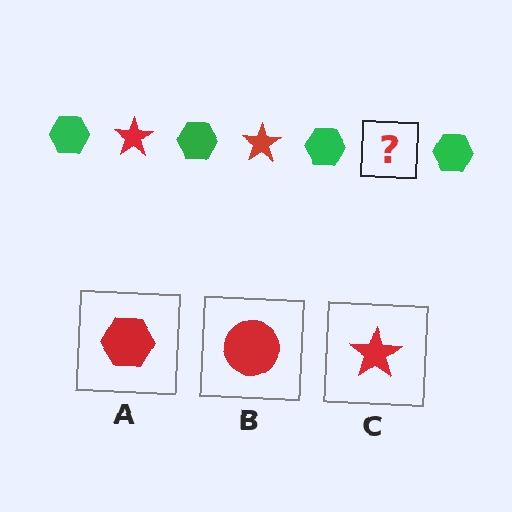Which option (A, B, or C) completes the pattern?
C.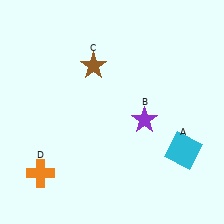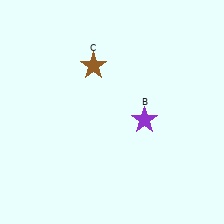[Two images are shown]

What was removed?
The orange cross (D), the cyan square (A) were removed in Image 2.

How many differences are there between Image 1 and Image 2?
There are 2 differences between the two images.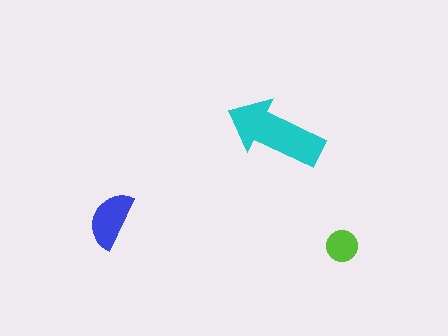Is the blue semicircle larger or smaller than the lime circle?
Larger.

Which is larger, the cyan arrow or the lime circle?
The cyan arrow.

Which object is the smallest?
The lime circle.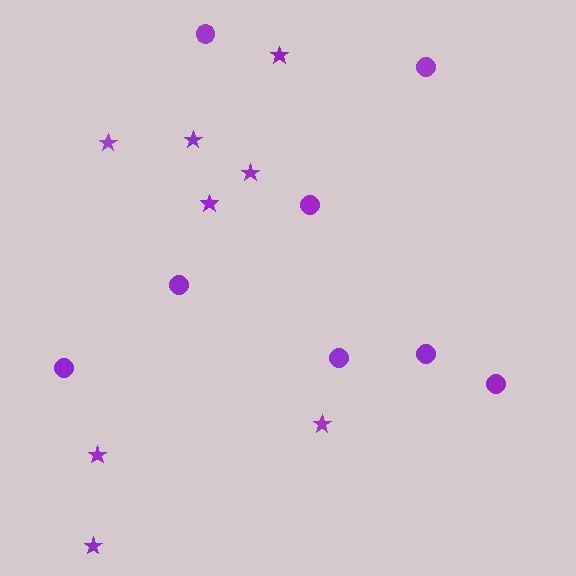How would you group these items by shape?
There are 2 groups: one group of circles (8) and one group of stars (8).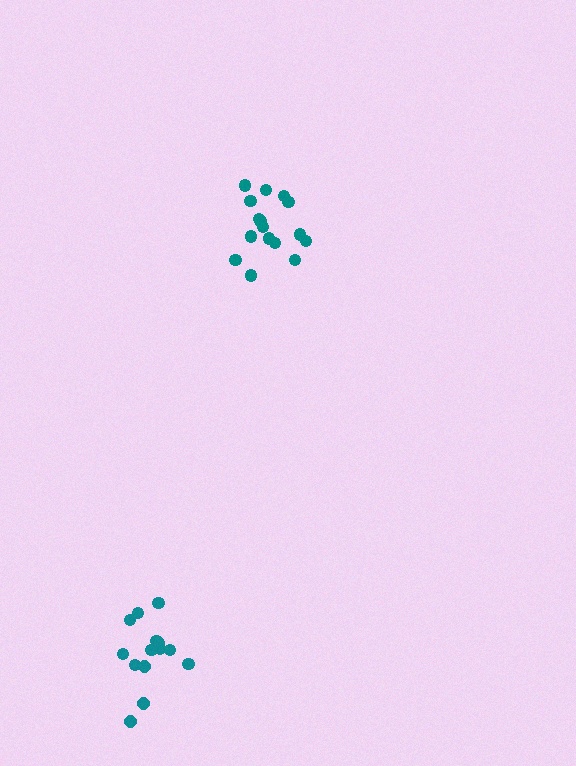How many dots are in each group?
Group 1: 14 dots, Group 2: 16 dots (30 total).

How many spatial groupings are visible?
There are 2 spatial groupings.